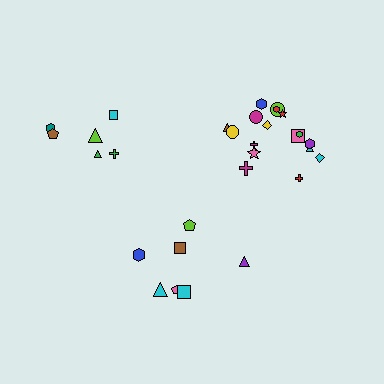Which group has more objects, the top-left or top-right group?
The top-right group.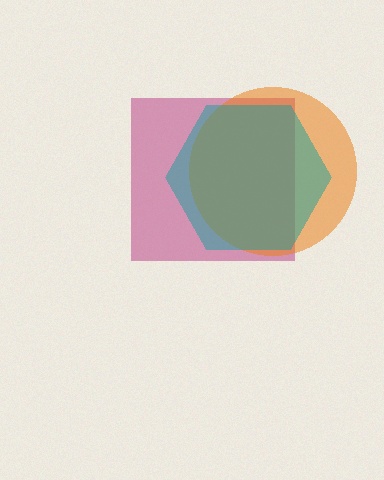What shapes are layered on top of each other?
The layered shapes are: a magenta square, an orange circle, a teal hexagon.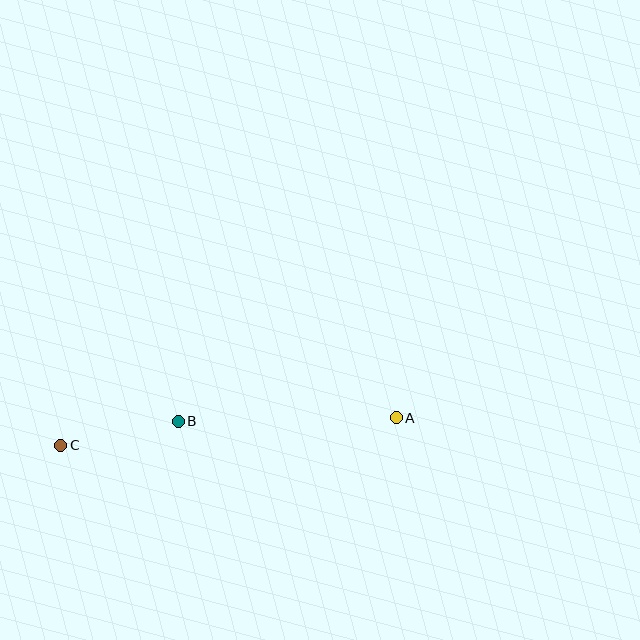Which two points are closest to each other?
Points B and C are closest to each other.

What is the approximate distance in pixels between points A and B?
The distance between A and B is approximately 218 pixels.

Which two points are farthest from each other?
Points A and C are farthest from each other.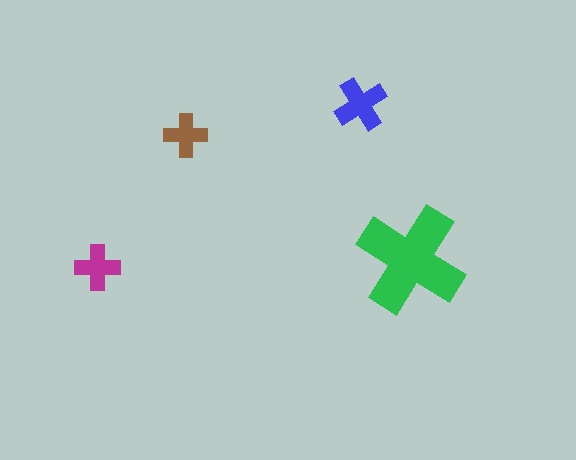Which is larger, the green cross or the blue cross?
The green one.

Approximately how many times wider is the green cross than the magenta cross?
About 2.5 times wider.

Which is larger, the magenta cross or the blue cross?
The blue one.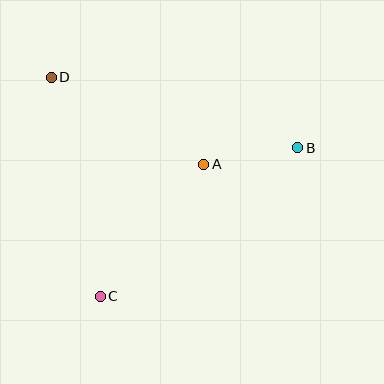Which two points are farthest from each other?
Points B and D are farthest from each other.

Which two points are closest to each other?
Points A and B are closest to each other.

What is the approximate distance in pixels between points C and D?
The distance between C and D is approximately 224 pixels.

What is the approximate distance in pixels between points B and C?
The distance between B and C is approximately 247 pixels.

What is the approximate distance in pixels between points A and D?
The distance between A and D is approximately 176 pixels.